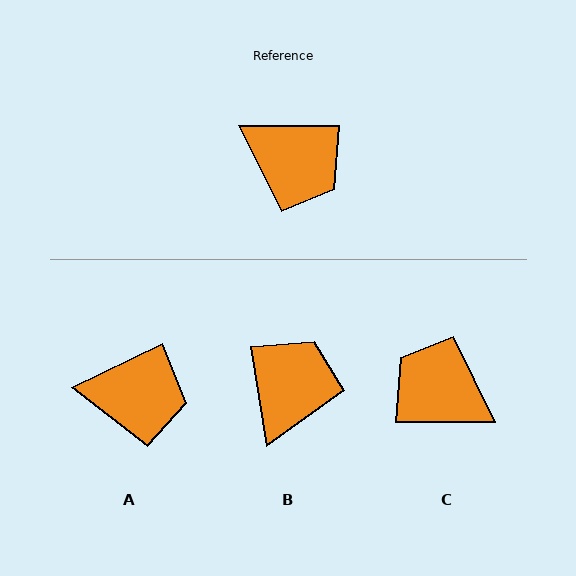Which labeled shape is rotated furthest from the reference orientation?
C, about 180 degrees away.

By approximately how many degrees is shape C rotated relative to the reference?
Approximately 180 degrees counter-clockwise.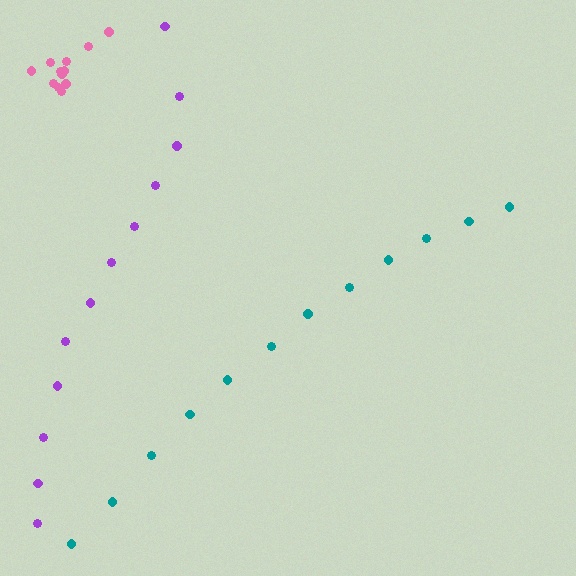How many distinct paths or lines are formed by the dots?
There are 3 distinct paths.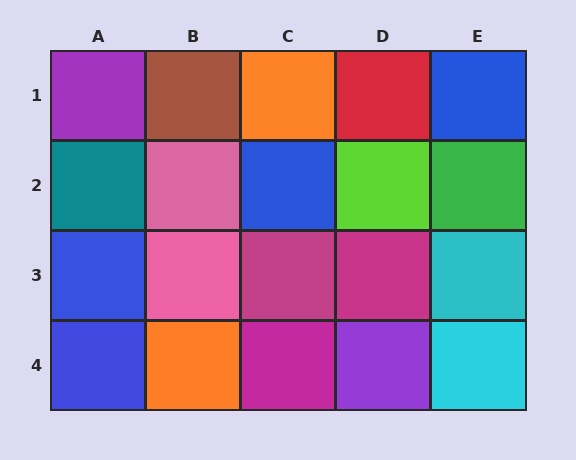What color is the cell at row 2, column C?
Blue.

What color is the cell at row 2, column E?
Green.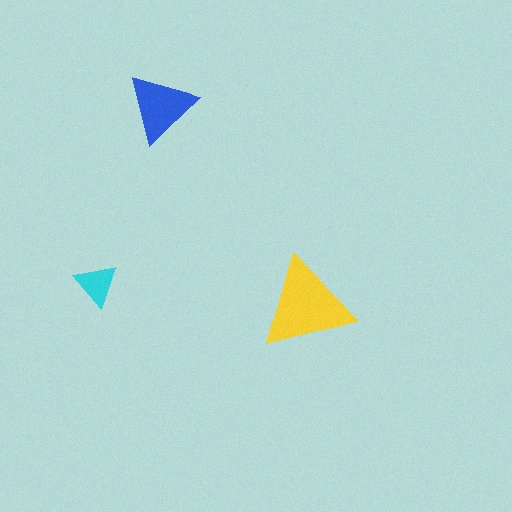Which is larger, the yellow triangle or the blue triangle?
The yellow one.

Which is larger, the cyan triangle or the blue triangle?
The blue one.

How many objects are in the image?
There are 3 objects in the image.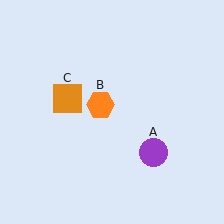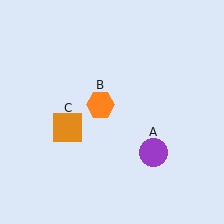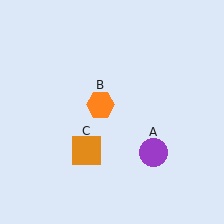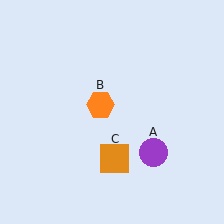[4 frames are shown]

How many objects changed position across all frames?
1 object changed position: orange square (object C).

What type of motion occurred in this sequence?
The orange square (object C) rotated counterclockwise around the center of the scene.